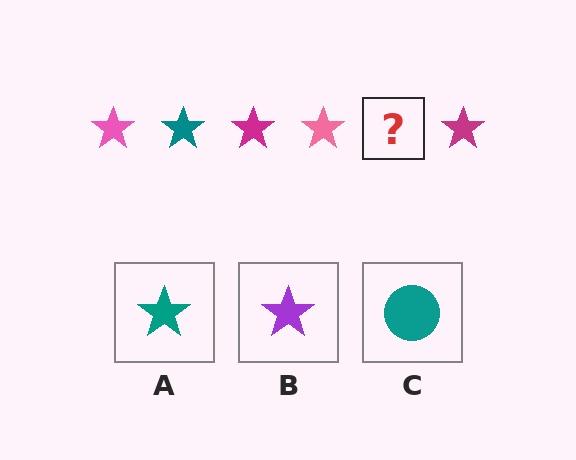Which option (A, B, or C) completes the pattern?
A.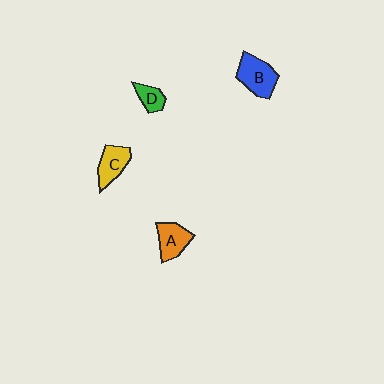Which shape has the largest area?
Shape B (blue).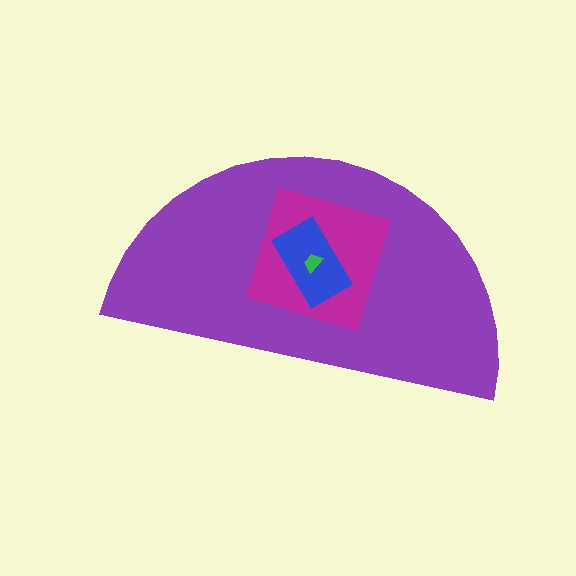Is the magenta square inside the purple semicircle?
Yes.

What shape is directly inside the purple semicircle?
The magenta square.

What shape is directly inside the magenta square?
The blue rectangle.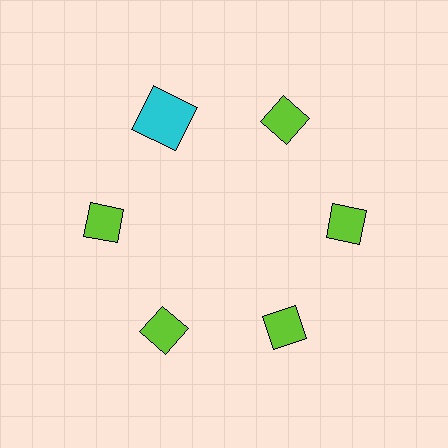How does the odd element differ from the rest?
It differs in both color (cyan instead of lime) and shape (square instead of diamond).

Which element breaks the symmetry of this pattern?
The cyan square at roughly the 11 o'clock position breaks the symmetry. All other shapes are lime diamonds.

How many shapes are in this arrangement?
There are 6 shapes arranged in a ring pattern.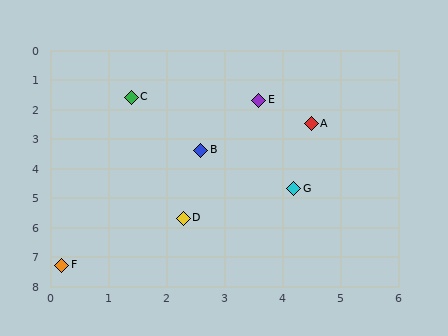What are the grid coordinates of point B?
Point B is at approximately (2.6, 3.4).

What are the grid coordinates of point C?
Point C is at approximately (1.4, 1.6).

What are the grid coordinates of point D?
Point D is at approximately (2.3, 5.7).